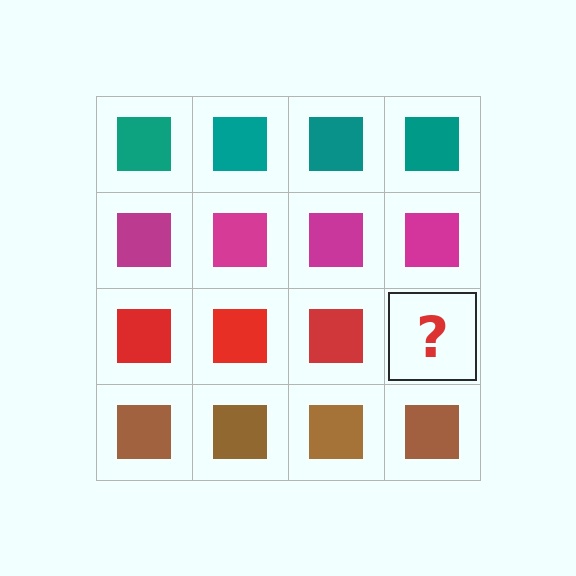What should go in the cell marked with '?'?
The missing cell should contain a red square.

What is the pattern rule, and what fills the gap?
The rule is that each row has a consistent color. The gap should be filled with a red square.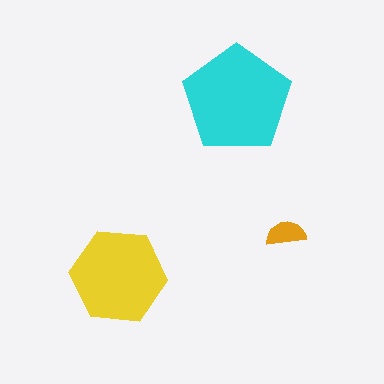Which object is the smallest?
The orange semicircle.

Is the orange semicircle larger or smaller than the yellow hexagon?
Smaller.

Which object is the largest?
The cyan pentagon.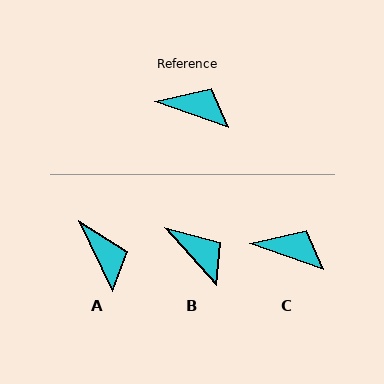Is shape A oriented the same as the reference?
No, it is off by about 45 degrees.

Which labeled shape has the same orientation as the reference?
C.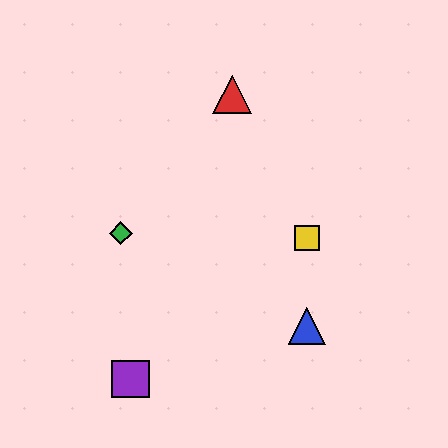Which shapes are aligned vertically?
The blue triangle, the yellow square are aligned vertically.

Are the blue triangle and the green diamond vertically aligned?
No, the blue triangle is at x≈307 and the green diamond is at x≈121.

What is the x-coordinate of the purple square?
The purple square is at x≈130.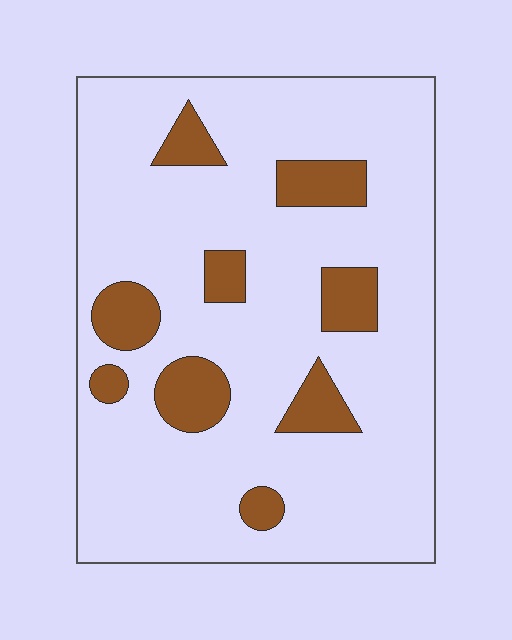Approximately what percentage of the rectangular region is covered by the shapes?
Approximately 15%.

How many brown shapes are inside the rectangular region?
9.